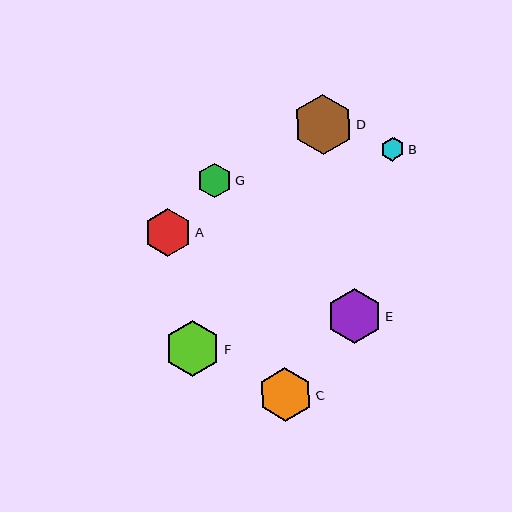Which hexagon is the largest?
Hexagon D is the largest with a size of approximately 60 pixels.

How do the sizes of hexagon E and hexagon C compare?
Hexagon E and hexagon C are approximately the same size.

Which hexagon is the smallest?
Hexagon B is the smallest with a size of approximately 23 pixels.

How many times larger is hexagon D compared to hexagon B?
Hexagon D is approximately 2.6 times the size of hexagon B.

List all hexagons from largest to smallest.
From largest to smallest: D, F, E, C, A, G, B.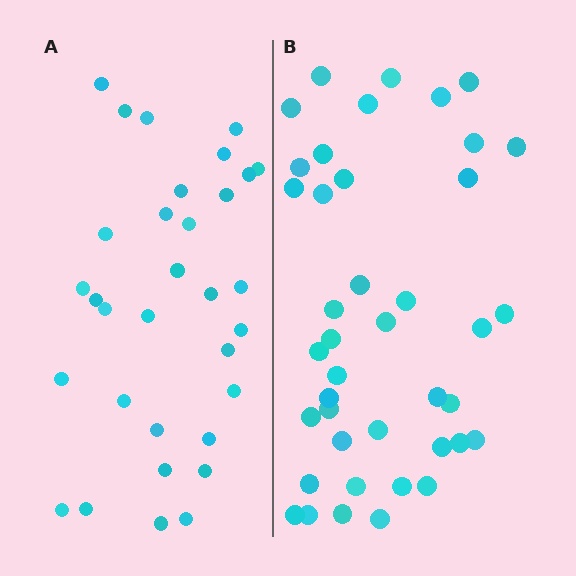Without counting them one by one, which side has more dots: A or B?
Region B (the right region) has more dots.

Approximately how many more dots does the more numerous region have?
Region B has roughly 8 or so more dots than region A.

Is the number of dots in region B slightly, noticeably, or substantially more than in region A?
Region B has noticeably more, but not dramatically so. The ratio is roughly 1.3 to 1.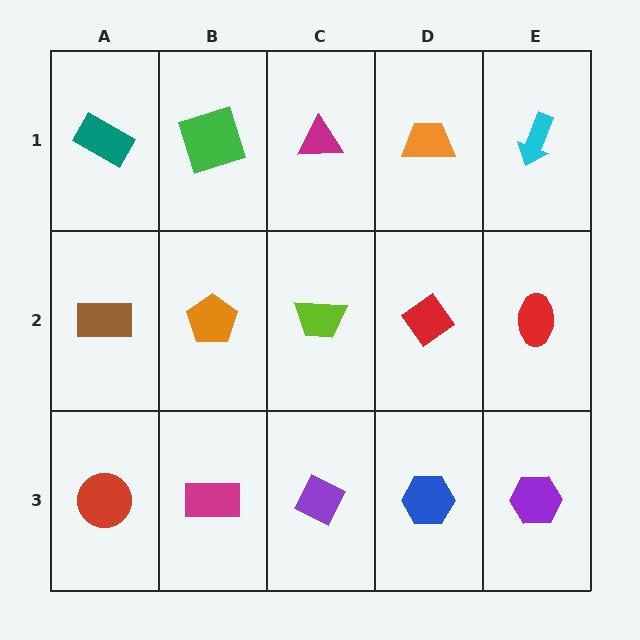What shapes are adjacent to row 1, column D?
A red diamond (row 2, column D), a magenta triangle (row 1, column C), a cyan arrow (row 1, column E).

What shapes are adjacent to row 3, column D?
A red diamond (row 2, column D), a purple diamond (row 3, column C), a purple hexagon (row 3, column E).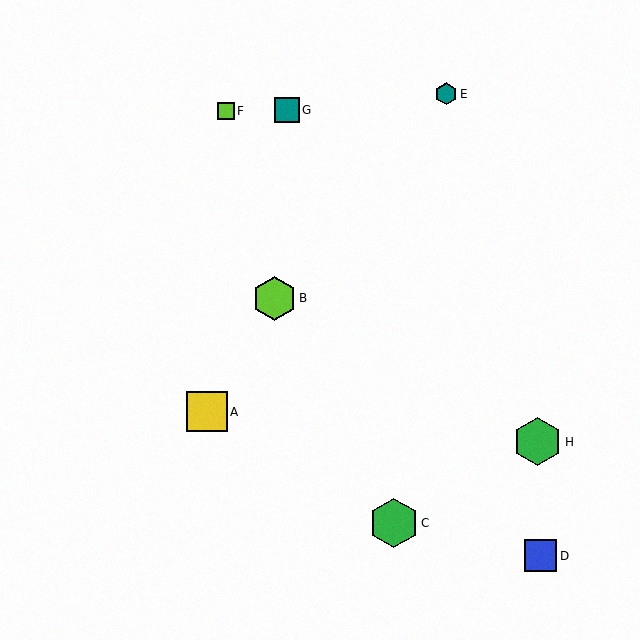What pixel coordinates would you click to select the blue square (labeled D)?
Click at (541, 556) to select the blue square D.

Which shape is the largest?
The green hexagon (labeled C) is the largest.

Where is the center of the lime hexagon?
The center of the lime hexagon is at (275, 299).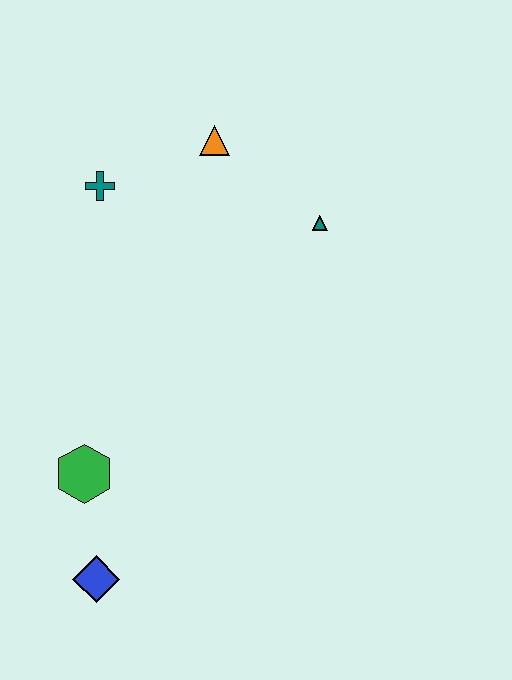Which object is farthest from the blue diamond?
The orange triangle is farthest from the blue diamond.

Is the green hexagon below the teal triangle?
Yes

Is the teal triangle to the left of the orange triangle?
No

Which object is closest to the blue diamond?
The green hexagon is closest to the blue diamond.